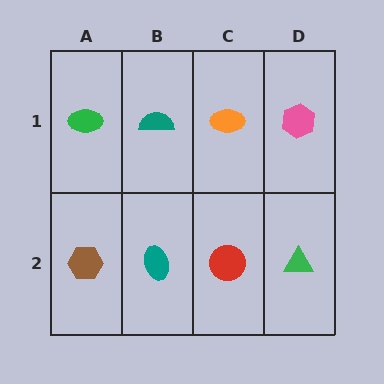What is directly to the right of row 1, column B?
An orange ellipse.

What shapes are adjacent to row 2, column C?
An orange ellipse (row 1, column C), a teal ellipse (row 2, column B), a green triangle (row 2, column D).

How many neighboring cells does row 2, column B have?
3.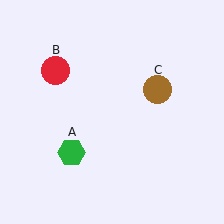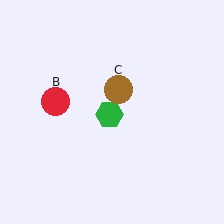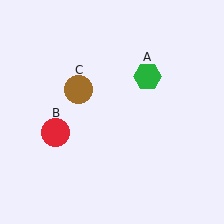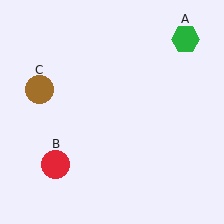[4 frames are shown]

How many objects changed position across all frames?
3 objects changed position: green hexagon (object A), red circle (object B), brown circle (object C).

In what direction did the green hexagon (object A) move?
The green hexagon (object A) moved up and to the right.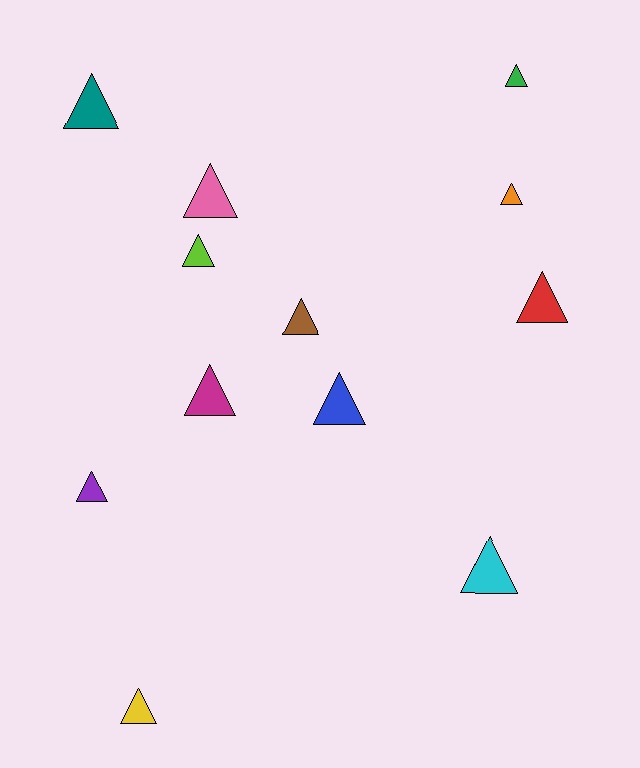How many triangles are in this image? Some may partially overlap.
There are 12 triangles.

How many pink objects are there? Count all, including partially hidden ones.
There is 1 pink object.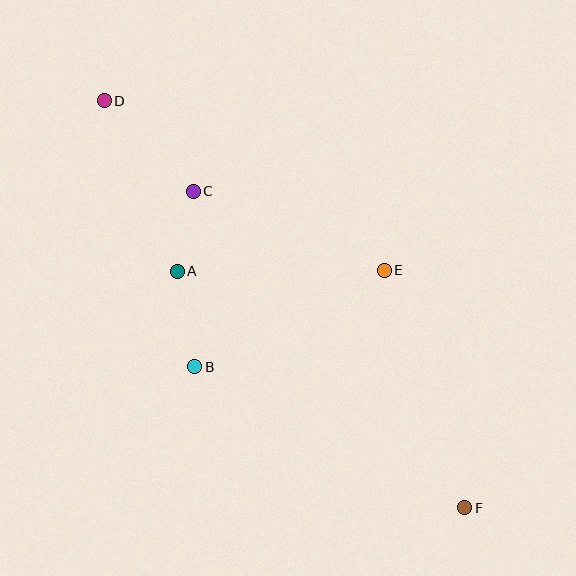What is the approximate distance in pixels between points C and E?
The distance between C and E is approximately 206 pixels.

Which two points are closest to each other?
Points A and C are closest to each other.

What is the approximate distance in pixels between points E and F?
The distance between E and F is approximately 251 pixels.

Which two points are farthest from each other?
Points D and F are farthest from each other.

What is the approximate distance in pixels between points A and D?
The distance between A and D is approximately 186 pixels.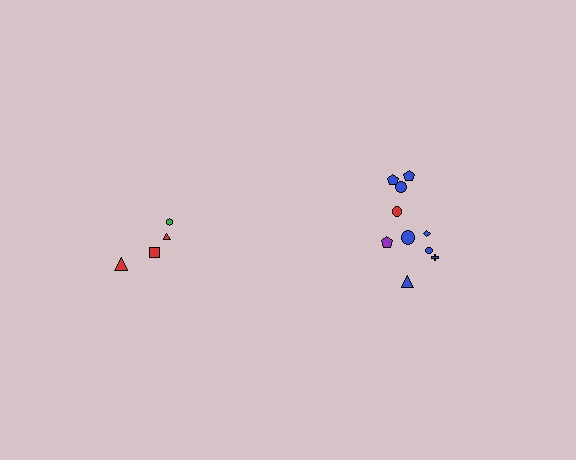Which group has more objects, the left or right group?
The right group.